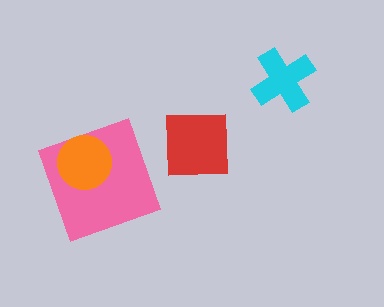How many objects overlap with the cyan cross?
0 objects overlap with the cyan cross.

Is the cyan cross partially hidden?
No, no other shape covers it.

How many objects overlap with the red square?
0 objects overlap with the red square.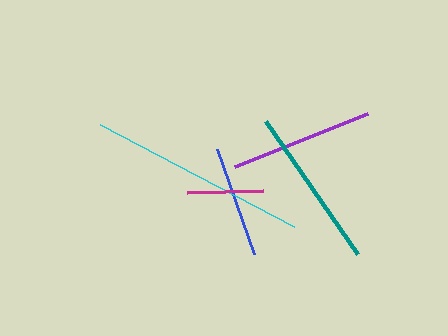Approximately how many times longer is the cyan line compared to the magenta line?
The cyan line is approximately 2.9 times the length of the magenta line.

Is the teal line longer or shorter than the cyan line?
The cyan line is longer than the teal line.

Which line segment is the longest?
The cyan line is the longest at approximately 220 pixels.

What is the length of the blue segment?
The blue segment is approximately 112 pixels long.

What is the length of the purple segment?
The purple segment is approximately 143 pixels long.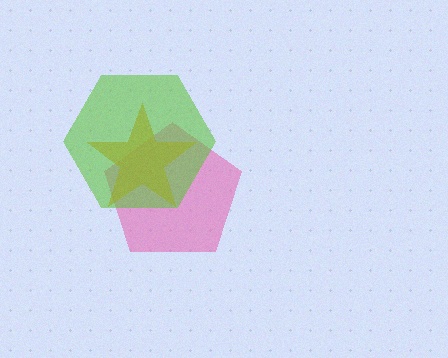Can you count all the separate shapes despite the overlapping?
Yes, there are 3 separate shapes.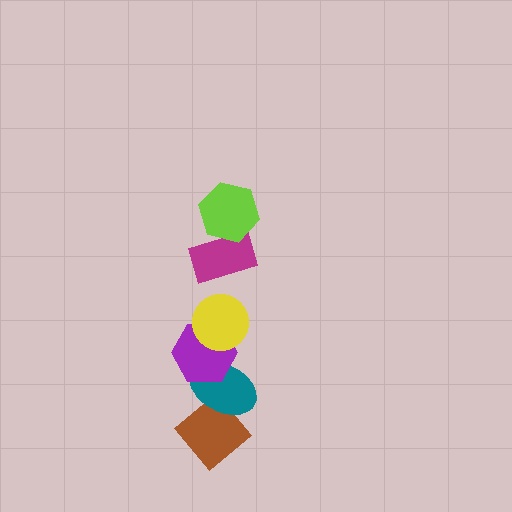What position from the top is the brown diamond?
The brown diamond is 6th from the top.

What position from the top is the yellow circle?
The yellow circle is 3rd from the top.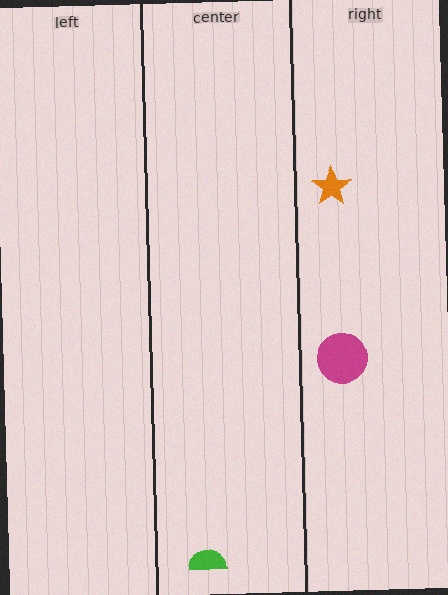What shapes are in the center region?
The green semicircle.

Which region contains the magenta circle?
The right region.